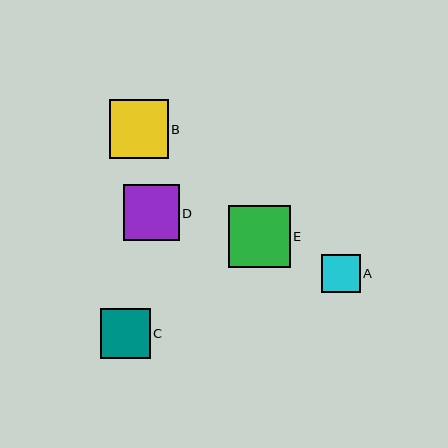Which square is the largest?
Square E is the largest with a size of approximately 62 pixels.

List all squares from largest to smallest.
From largest to smallest: E, B, D, C, A.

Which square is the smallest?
Square A is the smallest with a size of approximately 39 pixels.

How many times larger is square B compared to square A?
Square B is approximately 1.5 times the size of square A.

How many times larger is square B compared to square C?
Square B is approximately 1.2 times the size of square C.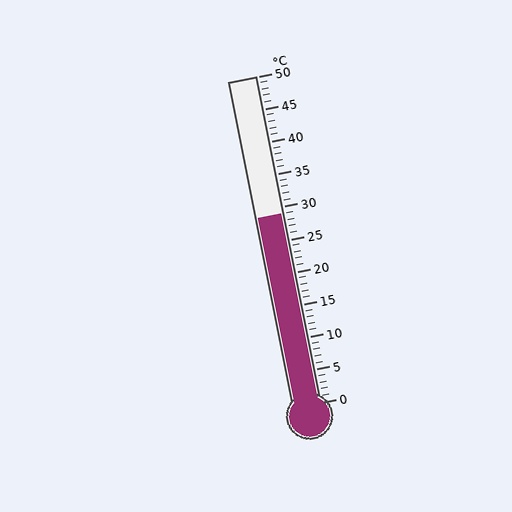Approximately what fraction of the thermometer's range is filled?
The thermometer is filled to approximately 60% of its range.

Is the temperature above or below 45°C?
The temperature is below 45°C.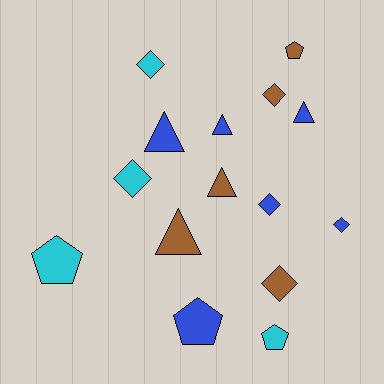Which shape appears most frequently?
Diamond, with 6 objects.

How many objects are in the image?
There are 15 objects.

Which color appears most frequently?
Blue, with 6 objects.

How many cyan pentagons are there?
There are 2 cyan pentagons.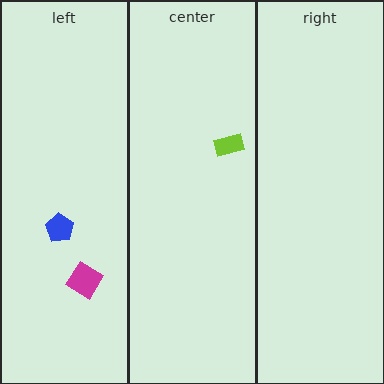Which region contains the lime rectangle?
The center region.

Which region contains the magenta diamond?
The left region.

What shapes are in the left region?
The blue pentagon, the magenta diamond.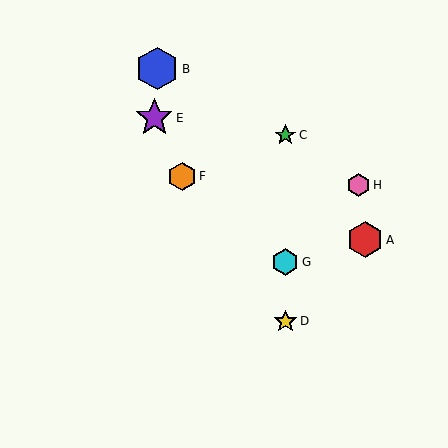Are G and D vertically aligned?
Yes, both are at x≈285.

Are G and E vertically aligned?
No, G is at x≈285 and E is at x≈154.